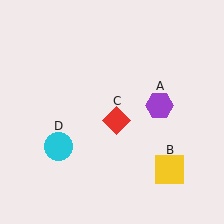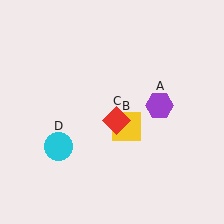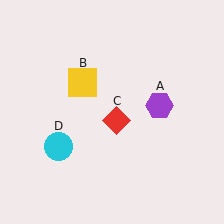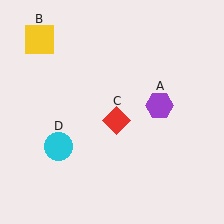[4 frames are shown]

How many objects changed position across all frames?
1 object changed position: yellow square (object B).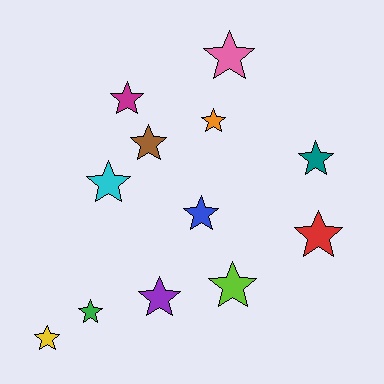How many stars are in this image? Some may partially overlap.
There are 12 stars.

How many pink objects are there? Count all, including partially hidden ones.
There is 1 pink object.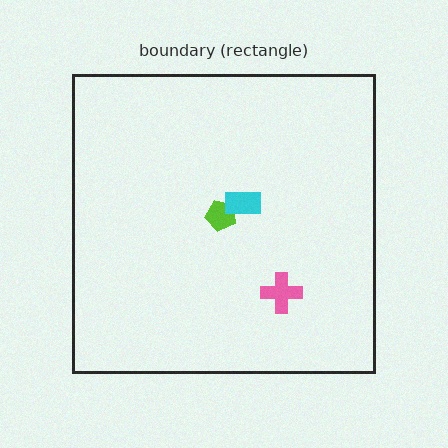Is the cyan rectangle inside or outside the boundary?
Inside.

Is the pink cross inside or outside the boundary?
Inside.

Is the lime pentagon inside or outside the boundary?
Inside.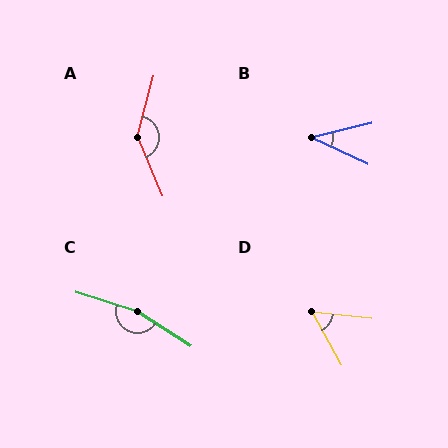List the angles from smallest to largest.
B (39°), D (56°), A (143°), C (164°).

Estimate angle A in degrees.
Approximately 143 degrees.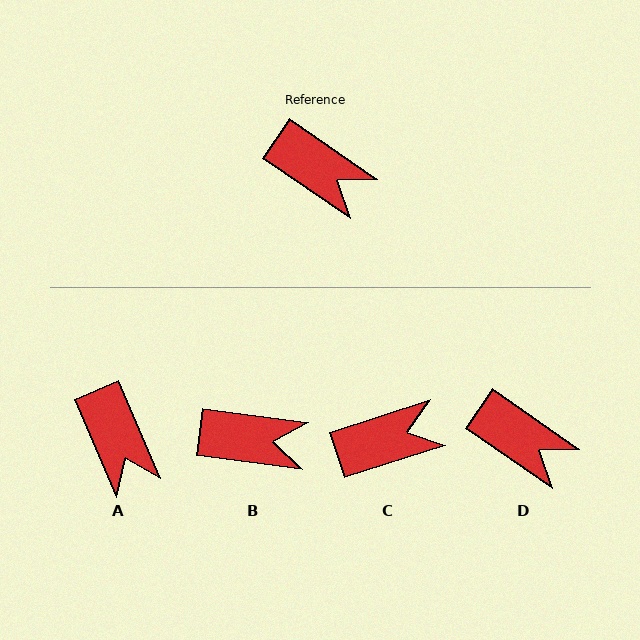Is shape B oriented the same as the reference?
No, it is off by about 27 degrees.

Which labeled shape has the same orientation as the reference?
D.